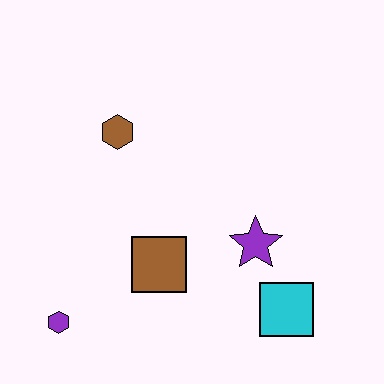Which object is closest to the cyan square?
The purple star is closest to the cyan square.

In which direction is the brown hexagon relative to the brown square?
The brown hexagon is above the brown square.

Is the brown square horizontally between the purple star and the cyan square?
No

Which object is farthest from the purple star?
The purple hexagon is farthest from the purple star.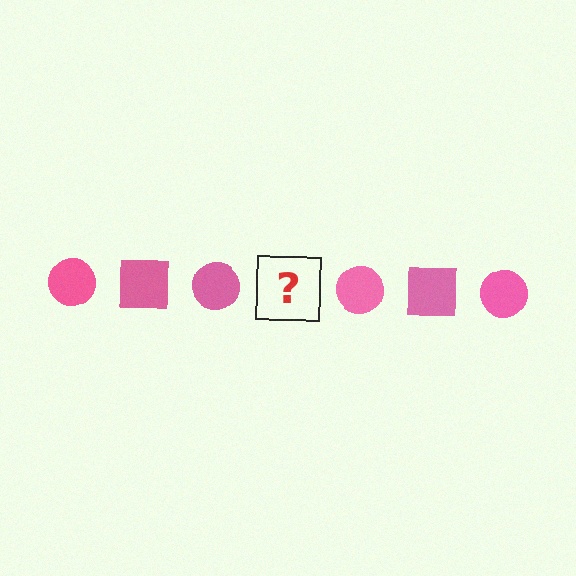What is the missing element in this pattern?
The missing element is a pink square.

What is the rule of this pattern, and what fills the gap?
The rule is that the pattern cycles through circle, square shapes in pink. The gap should be filled with a pink square.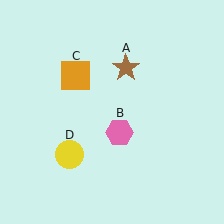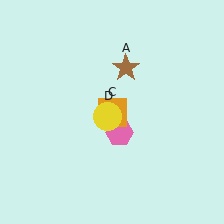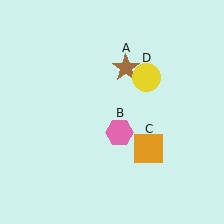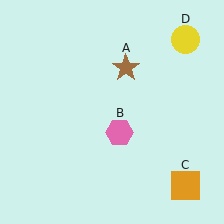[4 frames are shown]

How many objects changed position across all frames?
2 objects changed position: orange square (object C), yellow circle (object D).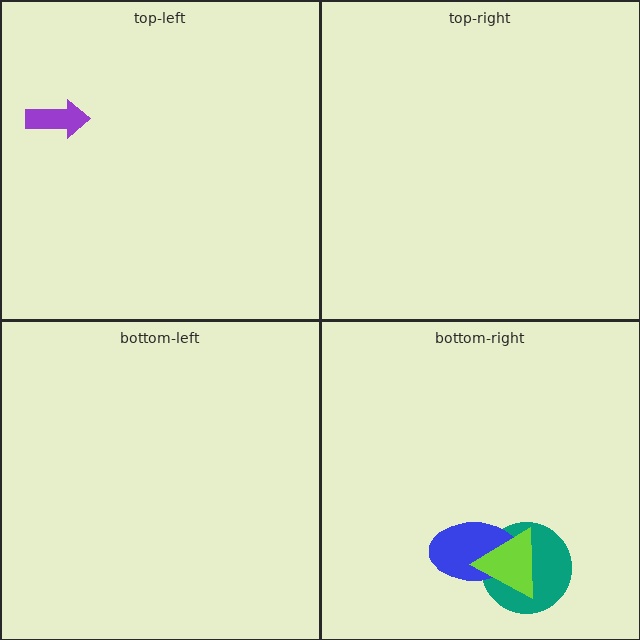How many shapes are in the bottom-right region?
3.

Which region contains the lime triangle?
The bottom-right region.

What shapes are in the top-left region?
The purple arrow.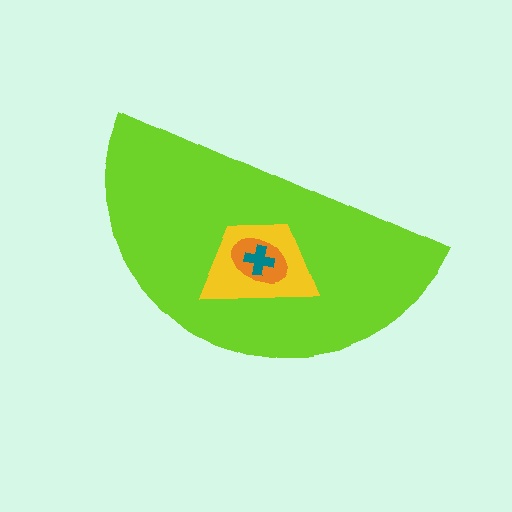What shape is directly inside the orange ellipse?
The teal cross.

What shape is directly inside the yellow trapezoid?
The orange ellipse.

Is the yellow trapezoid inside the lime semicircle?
Yes.